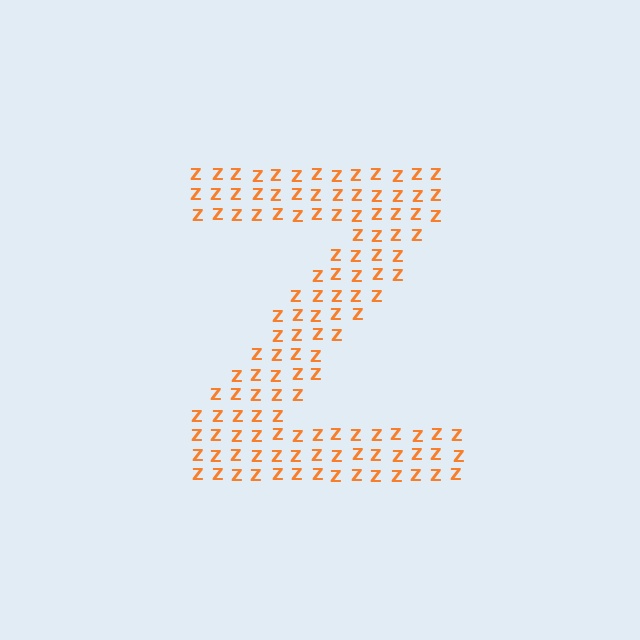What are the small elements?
The small elements are letter Z's.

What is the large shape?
The large shape is the letter Z.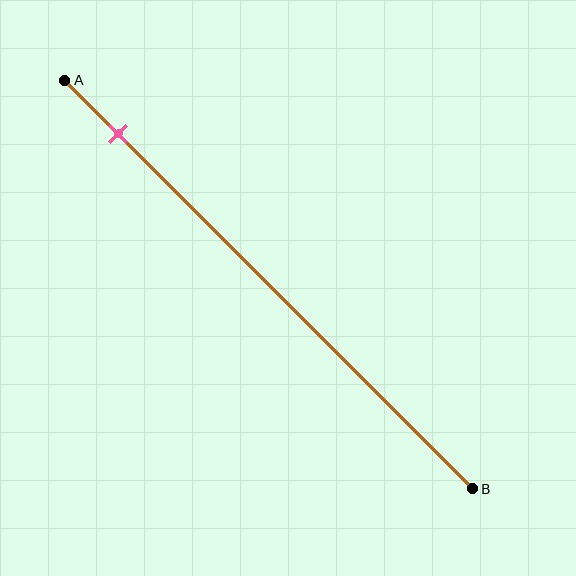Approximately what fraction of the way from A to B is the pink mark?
The pink mark is approximately 15% of the way from A to B.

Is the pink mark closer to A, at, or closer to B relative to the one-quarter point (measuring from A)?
The pink mark is closer to point A than the one-quarter point of segment AB.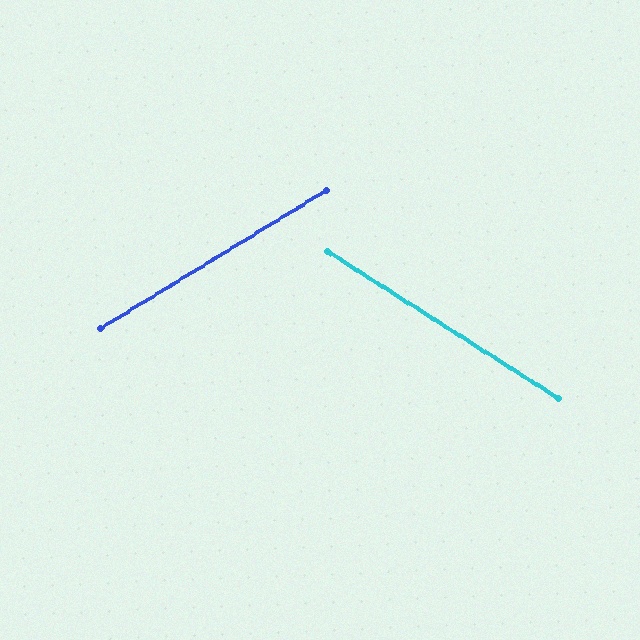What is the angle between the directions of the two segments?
Approximately 64 degrees.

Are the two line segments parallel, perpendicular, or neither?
Neither parallel nor perpendicular — they differ by about 64°.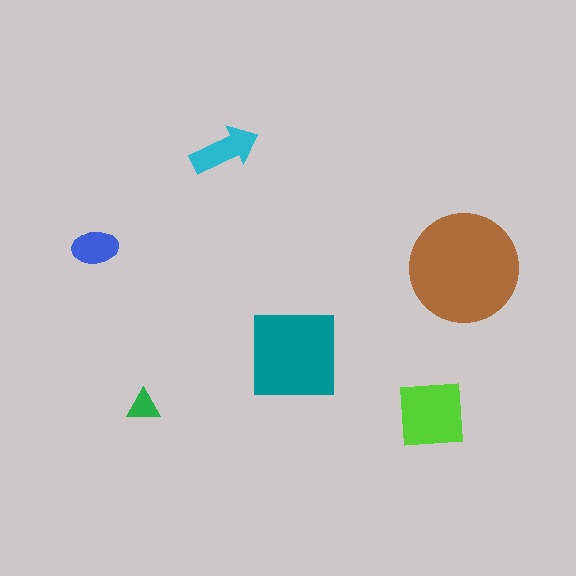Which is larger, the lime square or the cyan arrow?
The lime square.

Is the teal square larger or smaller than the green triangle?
Larger.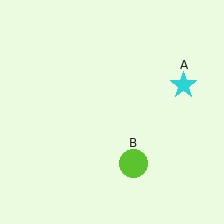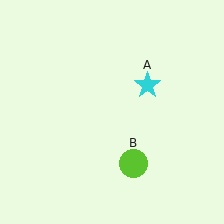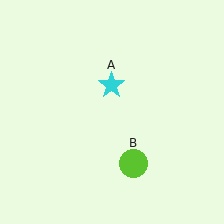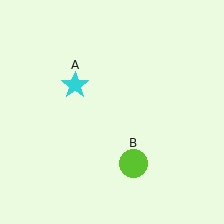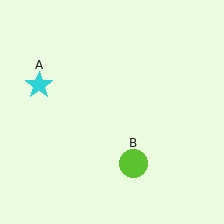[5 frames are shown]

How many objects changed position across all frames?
1 object changed position: cyan star (object A).